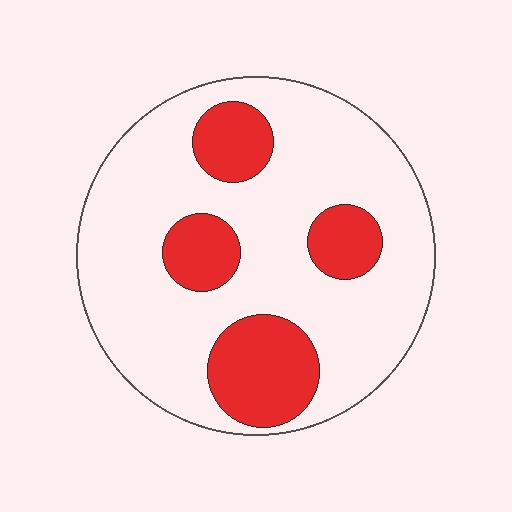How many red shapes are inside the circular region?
4.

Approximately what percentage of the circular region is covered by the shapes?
Approximately 25%.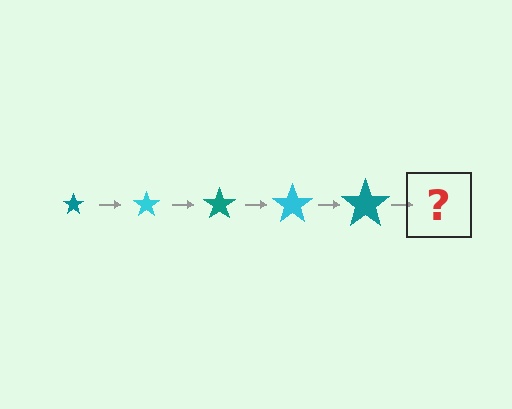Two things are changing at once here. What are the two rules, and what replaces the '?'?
The two rules are that the star grows larger each step and the color cycles through teal and cyan. The '?' should be a cyan star, larger than the previous one.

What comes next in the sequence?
The next element should be a cyan star, larger than the previous one.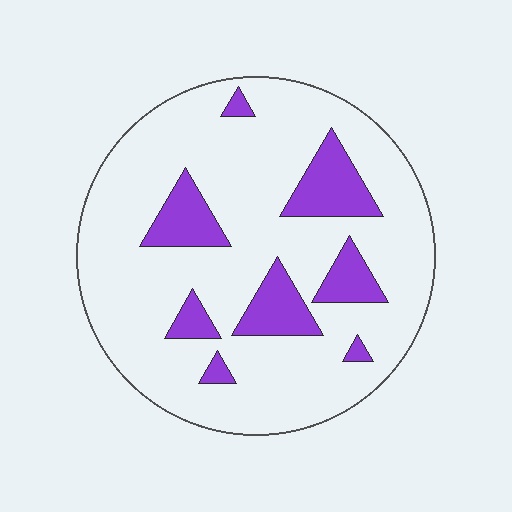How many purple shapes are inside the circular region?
8.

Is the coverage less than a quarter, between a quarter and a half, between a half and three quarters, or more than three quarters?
Less than a quarter.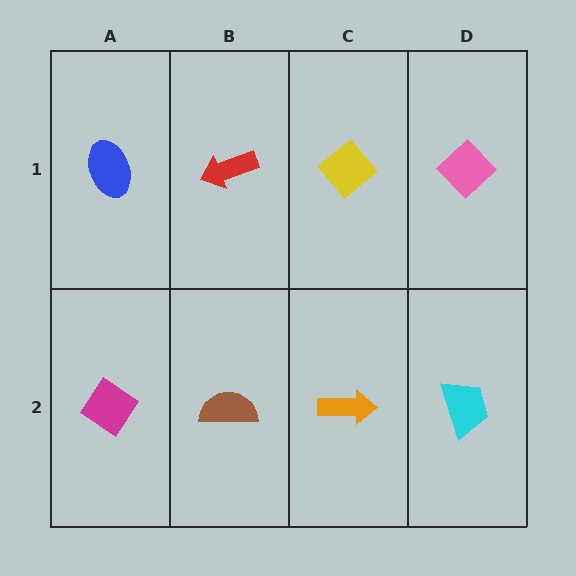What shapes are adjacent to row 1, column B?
A brown semicircle (row 2, column B), a blue ellipse (row 1, column A), a yellow diamond (row 1, column C).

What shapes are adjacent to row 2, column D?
A pink diamond (row 1, column D), an orange arrow (row 2, column C).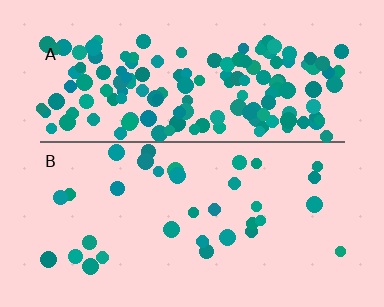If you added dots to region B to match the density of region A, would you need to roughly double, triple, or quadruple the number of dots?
Approximately quadruple.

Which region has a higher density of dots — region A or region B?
A (the top).